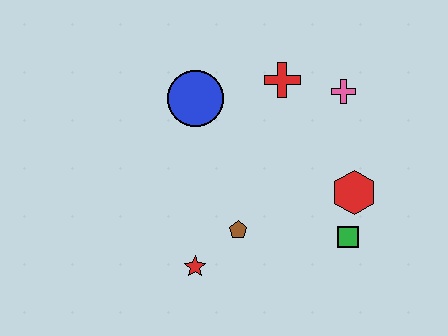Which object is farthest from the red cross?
The red star is farthest from the red cross.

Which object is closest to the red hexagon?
The green square is closest to the red hexagon.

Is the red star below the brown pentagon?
Yes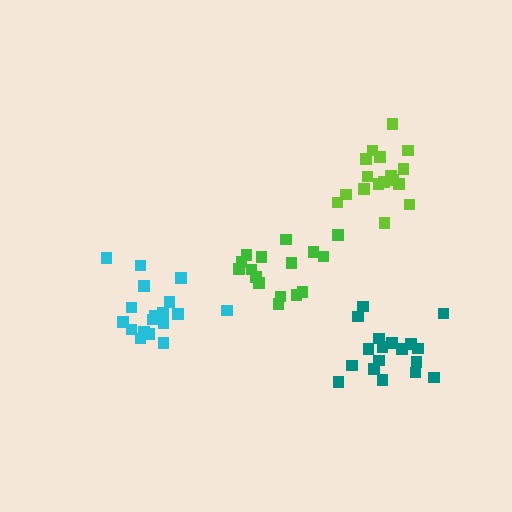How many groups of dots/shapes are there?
There are 4 groups.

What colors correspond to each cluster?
The clusters are colored: teal, cyan, green, lime.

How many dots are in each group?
Group 1: 18 dots, Group 2: 19 dots, Group 3: 16 dots, Group 4: 17 dots (70 total).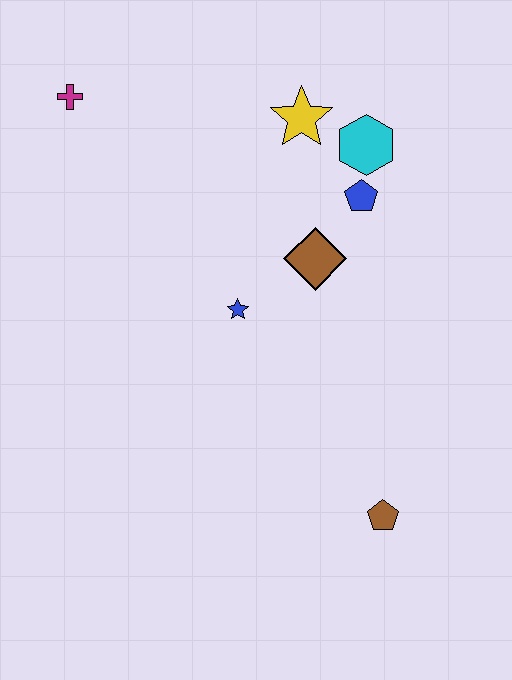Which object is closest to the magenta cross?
The yellow star is closest to the magenta cross.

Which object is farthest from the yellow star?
The brown pentagon is farthest from the yellow star.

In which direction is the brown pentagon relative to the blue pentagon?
The brown pentagon is below the blue pentagon.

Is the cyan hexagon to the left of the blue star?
No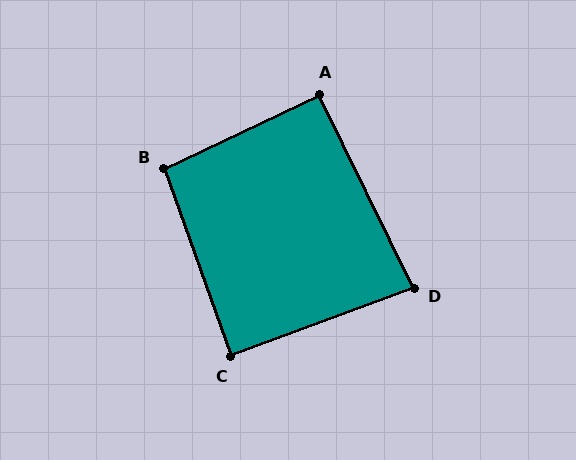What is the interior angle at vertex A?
Approximately 91 degrees (approximately right).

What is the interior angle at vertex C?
Approximately 89 degrees (approximately right).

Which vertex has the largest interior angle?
B, at approximately 96 degrees.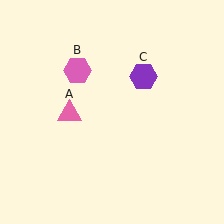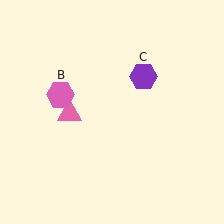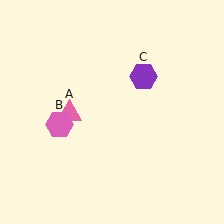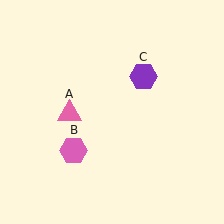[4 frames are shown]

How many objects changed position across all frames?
1 object changed position: pink hexagon (object B).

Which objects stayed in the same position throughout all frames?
Pink triangle (object A) and purple hexagon (object C) remained stationary.